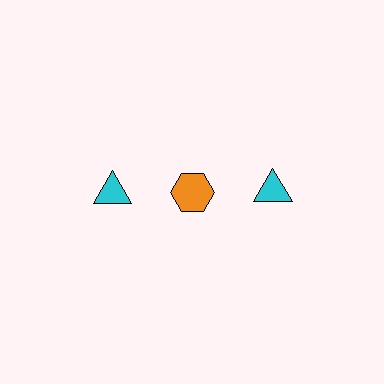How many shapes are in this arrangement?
There are 3 shapes arranged in a grid pattern.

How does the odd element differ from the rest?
It differs in both color (orange instead of cyan) and shape (hexagon instead of triangle).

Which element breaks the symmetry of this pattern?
The orange hexagon in the top row, second from left column breaks the symmetry. All other shapes are cyan triangles.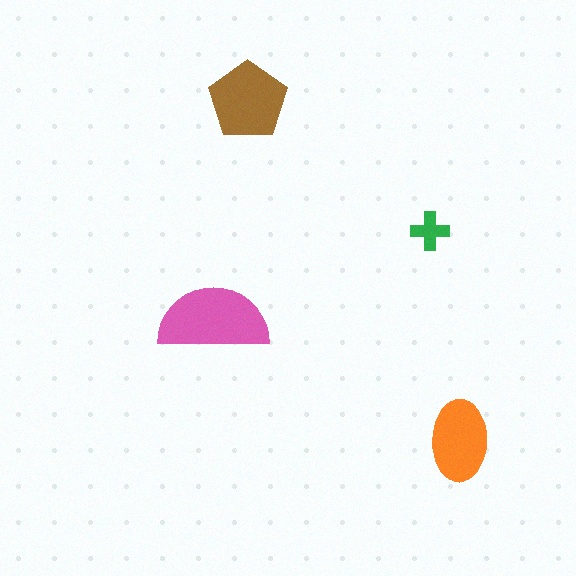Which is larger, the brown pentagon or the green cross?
The brown pentagon.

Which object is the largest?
The pink semicircle.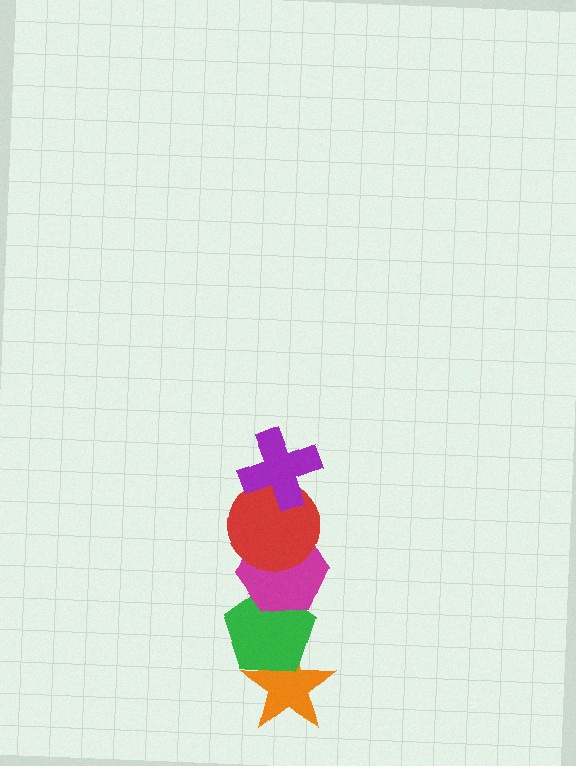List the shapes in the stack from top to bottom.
From top to bottom: the purple cross, the red circle, the magenta hexagon, the green pentagon, the orange star.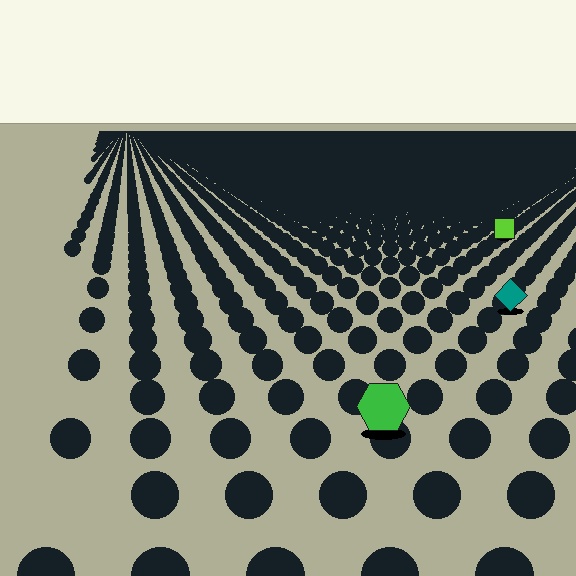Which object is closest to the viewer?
The green hexagon is closest. The texture marks near it are larger and more spread out.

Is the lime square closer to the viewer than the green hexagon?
No. The green hexagon is closer — you can tell from the texture gradient: the ground texture is coarser near it.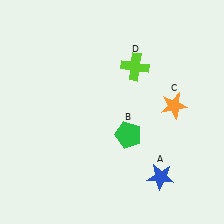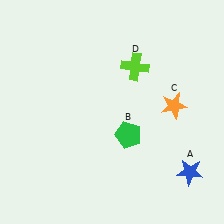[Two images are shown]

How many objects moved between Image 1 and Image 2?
1 object moved between the two images.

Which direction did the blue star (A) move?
The blue star (A) moved right.